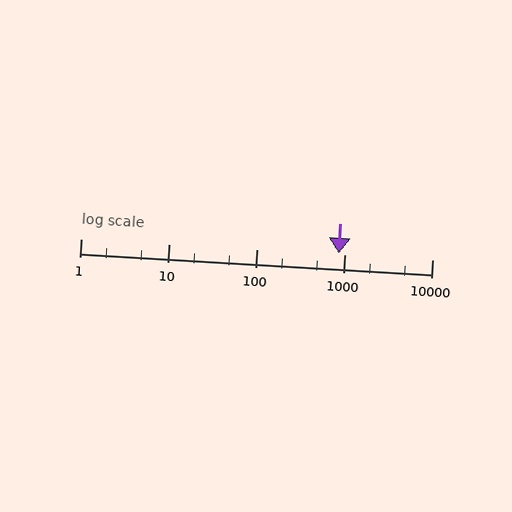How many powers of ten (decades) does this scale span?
The scale spans 4 decades, from 1 to 10000.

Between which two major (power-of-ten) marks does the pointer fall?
The pointer is between 100 and 1000.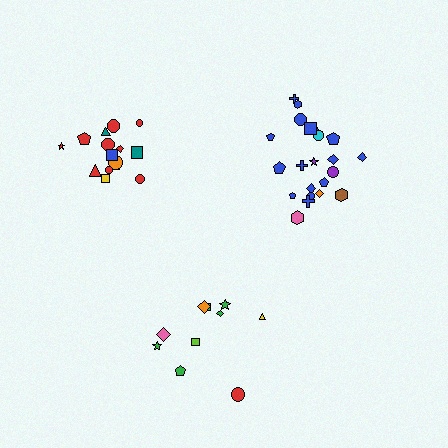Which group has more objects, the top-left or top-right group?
The top-right group.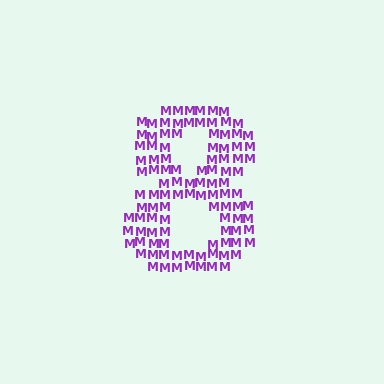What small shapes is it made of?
It is made of small letter M's.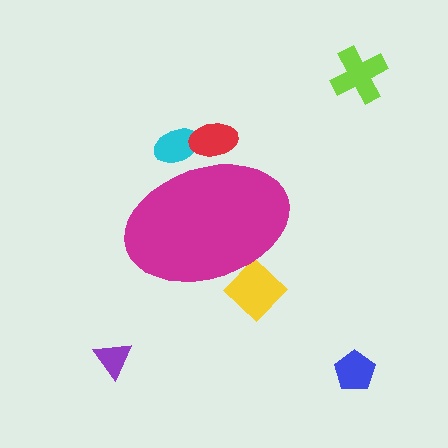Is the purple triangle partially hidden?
No, the purple triangle is fully visible.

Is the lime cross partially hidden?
No, the lime cross is fully visible.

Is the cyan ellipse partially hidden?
Yes, the cyan ellipse is partially hidden behind the magenta ellipse.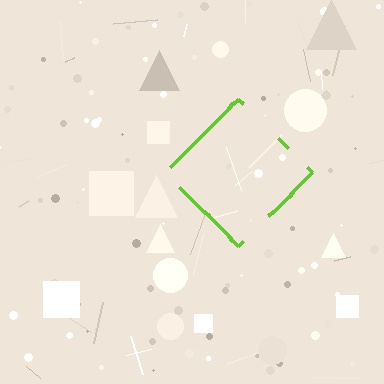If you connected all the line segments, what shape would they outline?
They would outline a diamond.